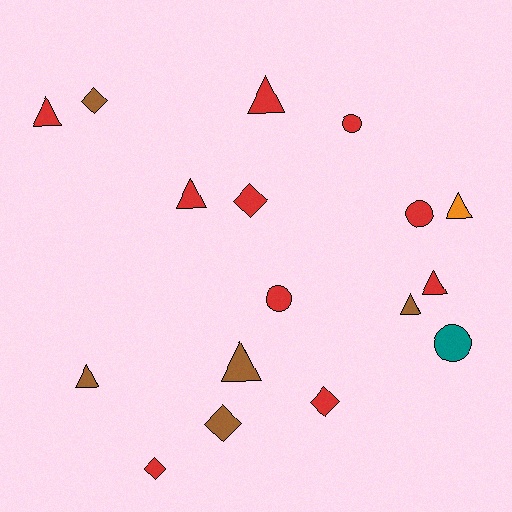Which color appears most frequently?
Red, with 10 objects.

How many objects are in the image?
There are 17 objects.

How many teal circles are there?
There is 1 teal circle.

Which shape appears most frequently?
Triangle, with 8 objects.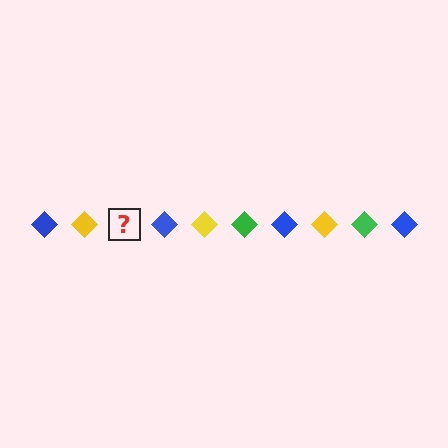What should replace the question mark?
The question mark should be replaced with a green diamond.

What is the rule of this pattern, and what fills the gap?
The rule is that the pattern cycles through blue, yellow, green diamonds. The gap should be filled with a green diamond.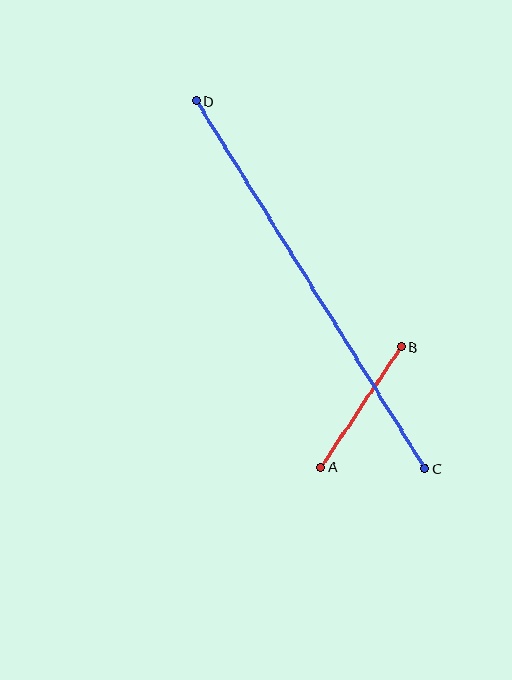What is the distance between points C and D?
The distance is approximately 433 pixels.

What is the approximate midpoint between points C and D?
The midpoint is at approximately (311, 285) pixels.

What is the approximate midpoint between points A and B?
The midpoint is at approximately (361, 407) pixels.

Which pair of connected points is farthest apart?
Points C and D are farthest apart.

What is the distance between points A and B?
The distance is approximately 144 pixels.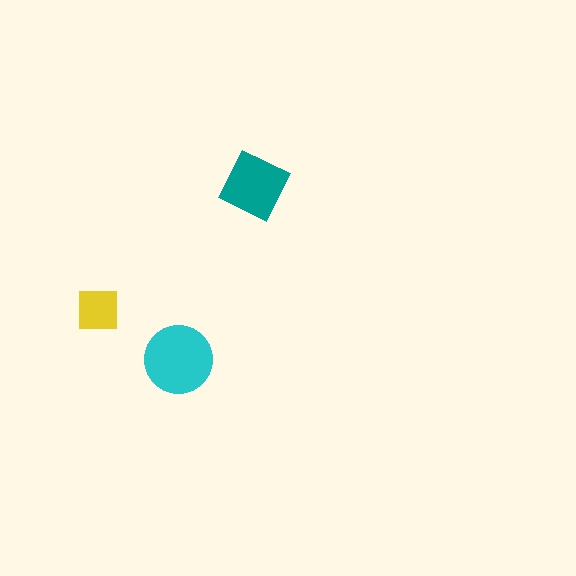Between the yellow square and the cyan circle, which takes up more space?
The cyan circle.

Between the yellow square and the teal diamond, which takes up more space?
The teal diamond.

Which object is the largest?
The cyan circle.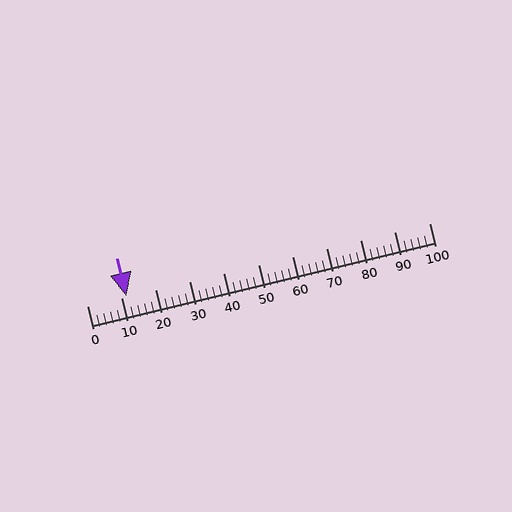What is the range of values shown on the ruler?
The ruler shows values from 0 to 100.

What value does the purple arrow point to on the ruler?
The purple arrow points to approximately 12.